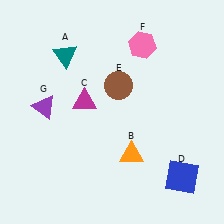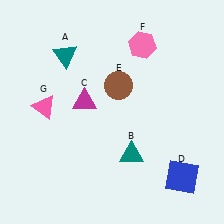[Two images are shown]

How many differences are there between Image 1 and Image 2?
There are 2 differences between the two images.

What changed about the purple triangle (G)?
In Image 1, G is purple. In Image 2, it changed to pink.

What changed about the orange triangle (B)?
In Image 1, B is orange. In Image 2, it changed to teal.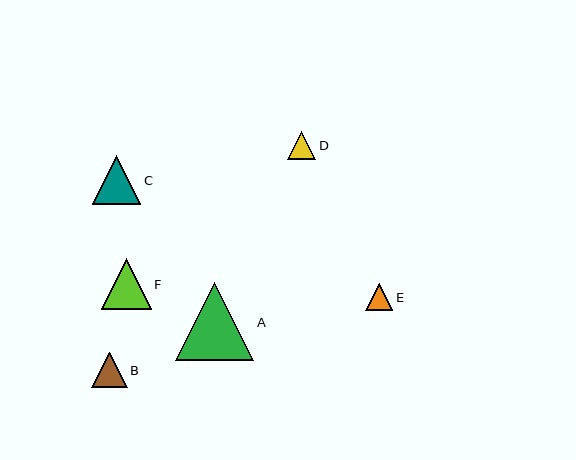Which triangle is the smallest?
Triangle E is the smallest with a size of approximately 28 pixels.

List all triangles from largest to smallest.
From largest to smallest: A, F, C, B, D, E.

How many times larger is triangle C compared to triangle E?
Triangle C is approximately 1.8 times the size of triangle E.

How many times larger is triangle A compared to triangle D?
Triangle A is approximately 2.8 times the size of triangle D.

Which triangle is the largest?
Triangle A is the largest with a size of approximately 78 pixels.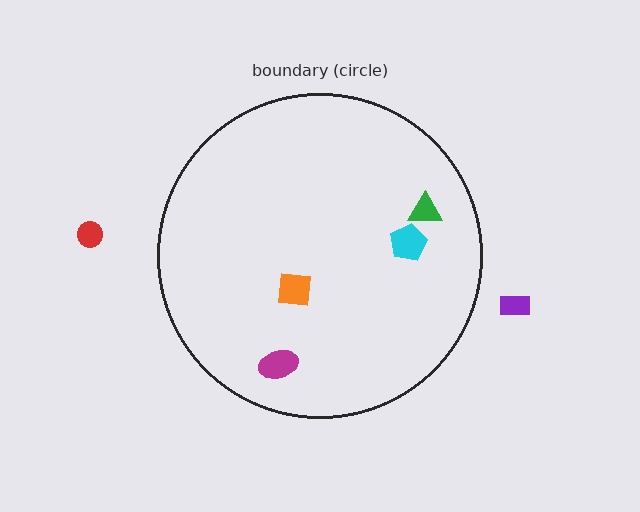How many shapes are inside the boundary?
4 inside, 2 outside.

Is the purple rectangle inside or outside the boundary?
Outside.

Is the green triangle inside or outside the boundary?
Inside.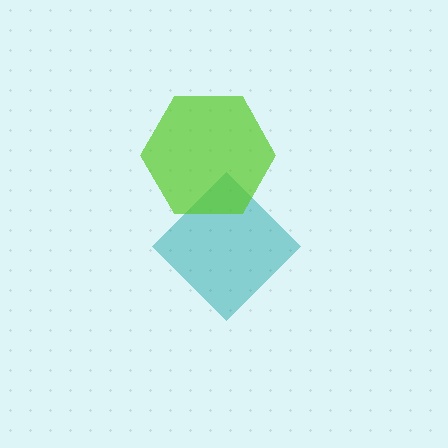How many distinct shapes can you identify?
There are 2 distinct shapes: a teal diamond, a lime hexagon.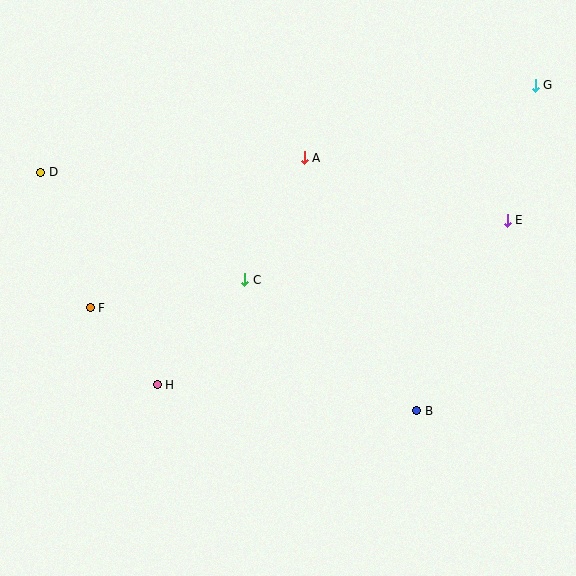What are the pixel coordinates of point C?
Point C is at (245, 280).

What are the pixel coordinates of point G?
Point G is at (535, 85).